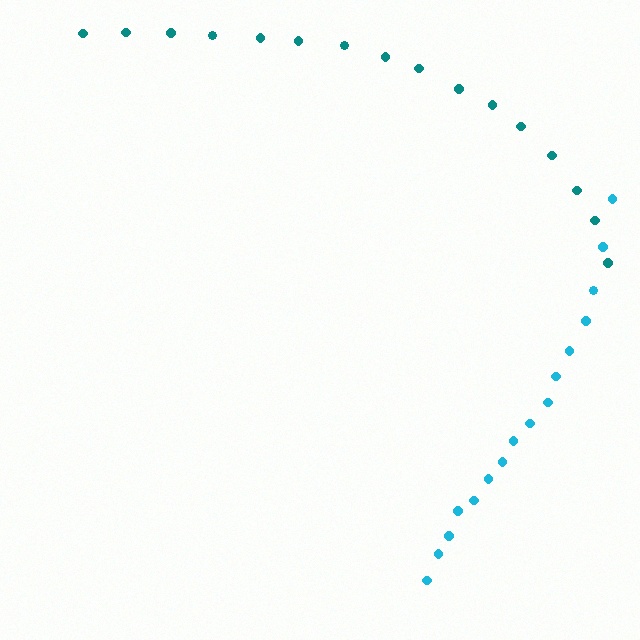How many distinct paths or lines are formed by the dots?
There are 2 distinct paths.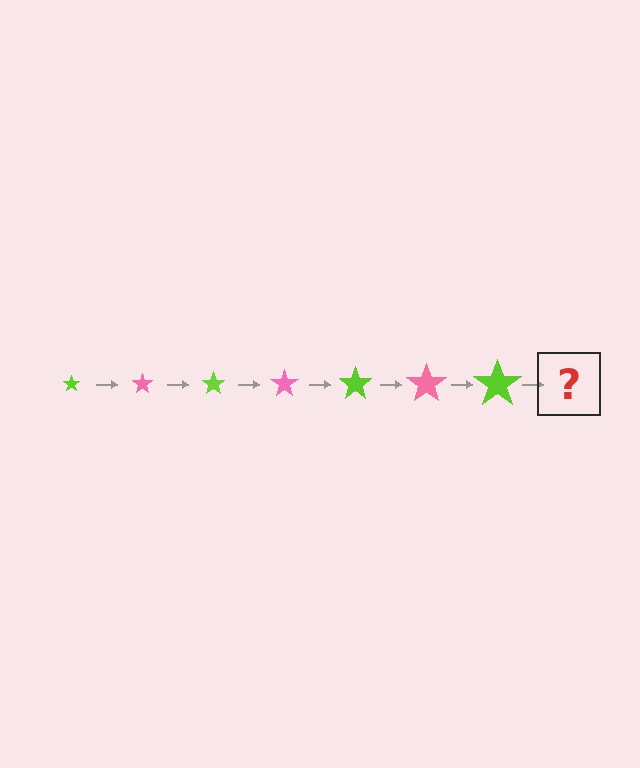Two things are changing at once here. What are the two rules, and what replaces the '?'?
The two rules are that the star grows larger each step and the color cycles through lime and pink. The '?' should be a pink star, larger than the previous one.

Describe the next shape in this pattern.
It should be a pink star, larger than the previous one.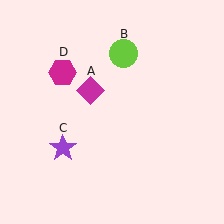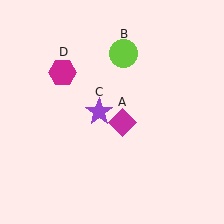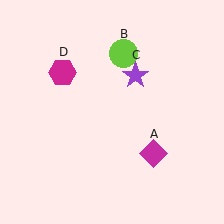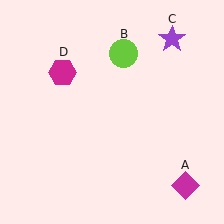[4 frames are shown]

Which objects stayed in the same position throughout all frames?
Lime circle (object B) and magenta hexagon (object D) remained stationary.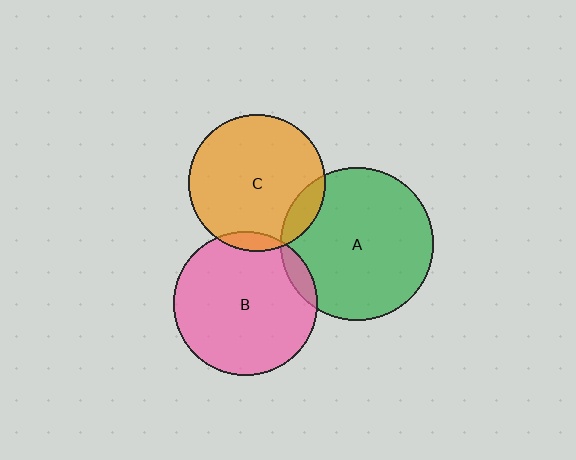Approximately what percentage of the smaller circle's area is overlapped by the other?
Approximately 5%.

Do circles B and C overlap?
Yes.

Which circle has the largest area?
Circle A (green).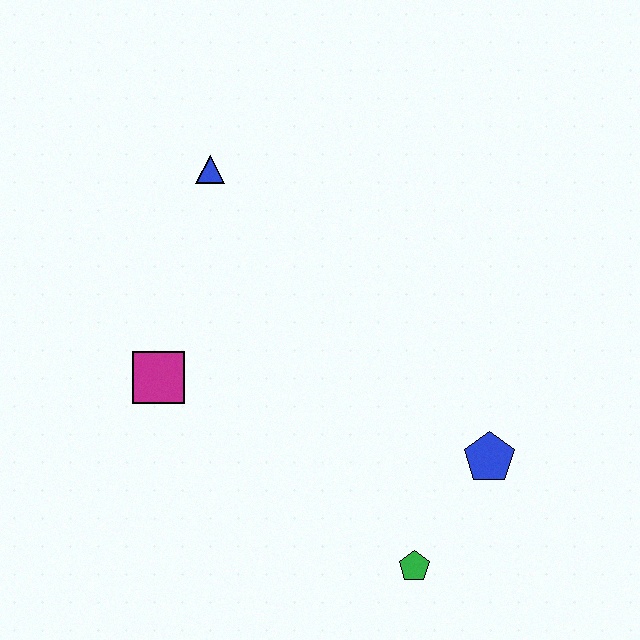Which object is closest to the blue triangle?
The magenta square is closest to the blue triangle.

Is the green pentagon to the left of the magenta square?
No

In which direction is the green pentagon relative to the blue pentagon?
The green pentagon is below the blue pentagon.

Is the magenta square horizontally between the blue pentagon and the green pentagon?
No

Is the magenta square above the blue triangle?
No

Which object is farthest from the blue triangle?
The green pentagon is farthest from the blue triangle.